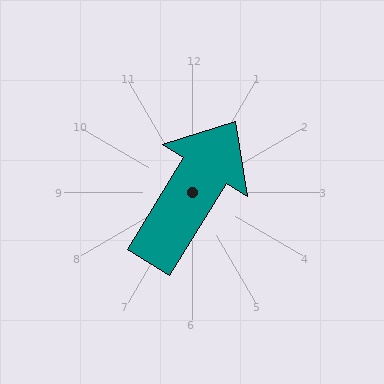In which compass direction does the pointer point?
Northeast.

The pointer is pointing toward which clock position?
Roughly 1 o'clock.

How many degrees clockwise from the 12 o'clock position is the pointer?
Approximately 31 degrees.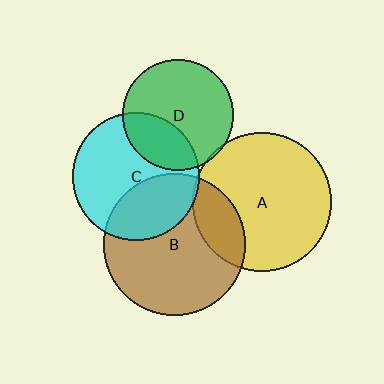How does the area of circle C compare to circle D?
Approximately 1.3 times.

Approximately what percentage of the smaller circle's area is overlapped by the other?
Approximately 5%.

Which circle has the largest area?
Circle B (brown).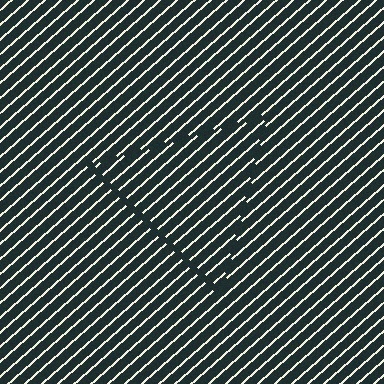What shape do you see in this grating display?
An illusory triangle. The interior of the shape contains the same grating, shifted by half a period — the contour is defined by the phase discontinuity where line-ends from the inner and outer gratings abut.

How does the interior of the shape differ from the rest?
The interior of the shape contains the same grating, shifted by half a period — the contour is defined by the phase discontinuity where line-ends from the inner and outer gratings abut.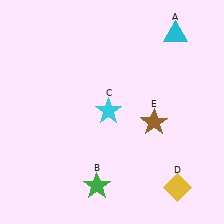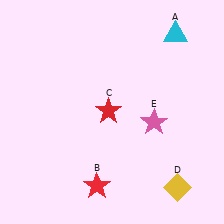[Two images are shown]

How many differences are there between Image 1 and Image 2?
There are 3 differences between the two images.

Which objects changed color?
B changed from green to red. C changed from cyan to red. E changed from brown to pink.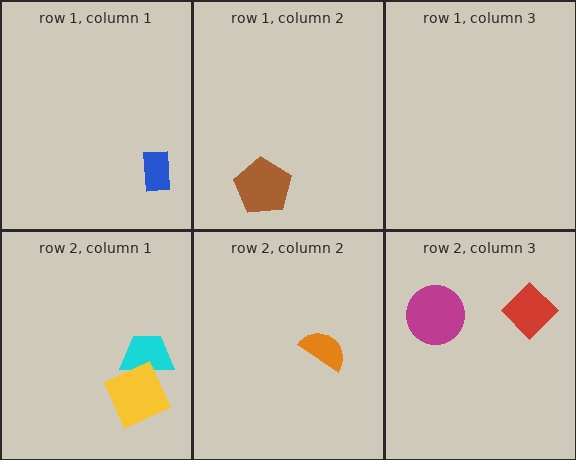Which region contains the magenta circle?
The row 2, column 3 region.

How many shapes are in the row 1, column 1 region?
1.